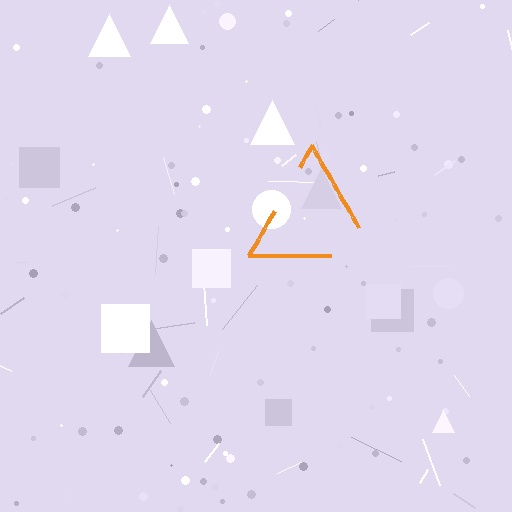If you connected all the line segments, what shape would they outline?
They would outline a triangle.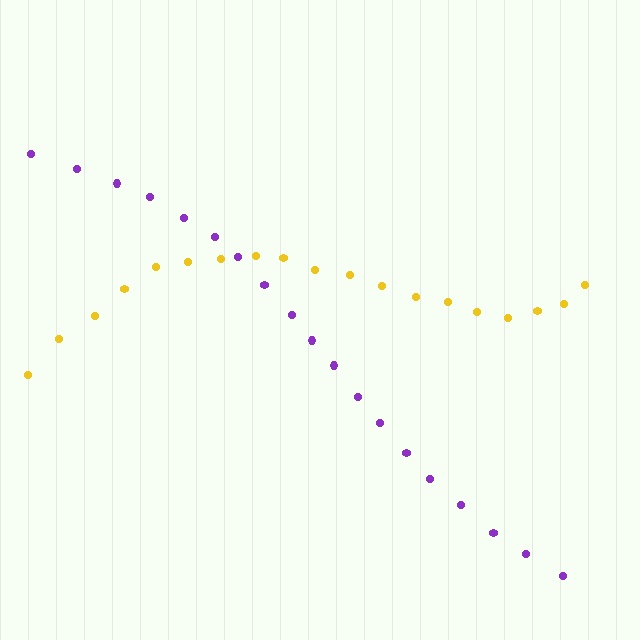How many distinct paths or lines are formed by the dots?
There are 2 distinct paths.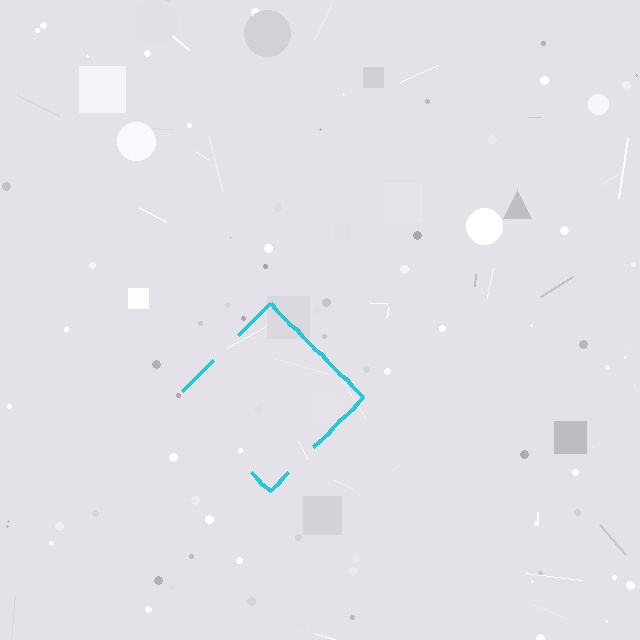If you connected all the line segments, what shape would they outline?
They would outline a diamond.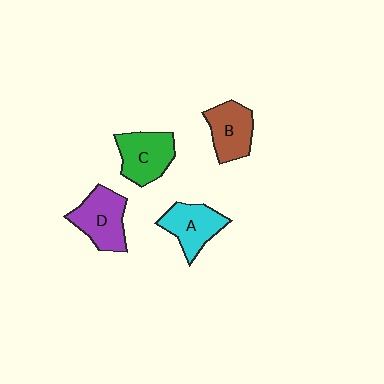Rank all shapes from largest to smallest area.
From largest to smallest: D (purple), C (green), A (cyan), B (brown).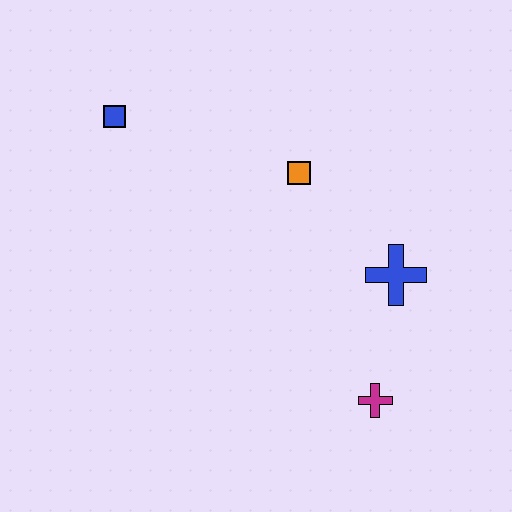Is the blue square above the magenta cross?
Yes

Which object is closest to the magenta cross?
The blue cross is closest to the magenta cross.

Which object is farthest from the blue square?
The magenta cross is farthest from the blue square.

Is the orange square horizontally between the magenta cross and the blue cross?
No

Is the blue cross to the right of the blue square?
Yes